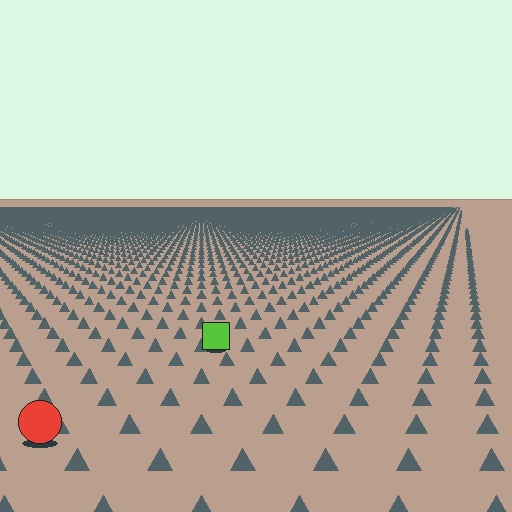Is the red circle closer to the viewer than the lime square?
Yes. The red circle is closer — you can tell from the texture gradient: the ground texture is coarser near it.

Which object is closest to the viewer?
The red circle is closest. The texture marks near it are larger and more spread out.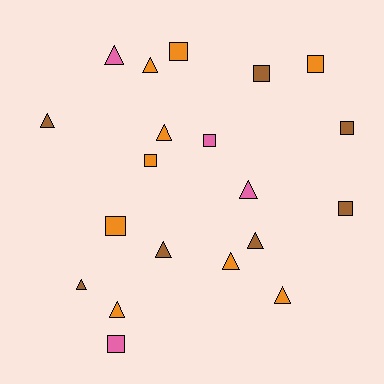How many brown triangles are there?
There are 4 brown triangles.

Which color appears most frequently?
Orange, with 9 objects.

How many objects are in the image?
There are 20 objects.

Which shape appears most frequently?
Triangle, with 11 objects.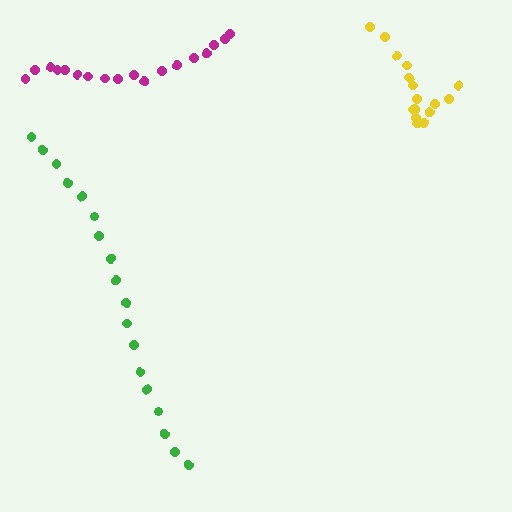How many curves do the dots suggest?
There are 3 distinct paths.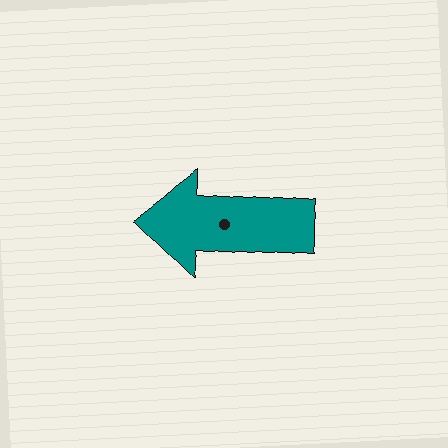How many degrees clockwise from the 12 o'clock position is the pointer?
Approximately 274 degrees.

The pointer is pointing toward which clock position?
Roughly 9 o'clock.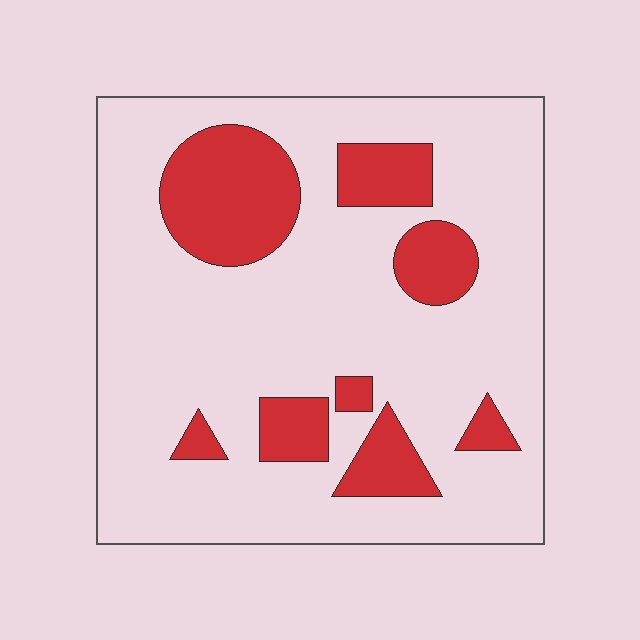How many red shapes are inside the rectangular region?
8.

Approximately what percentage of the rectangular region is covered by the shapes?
Approximately 20%.